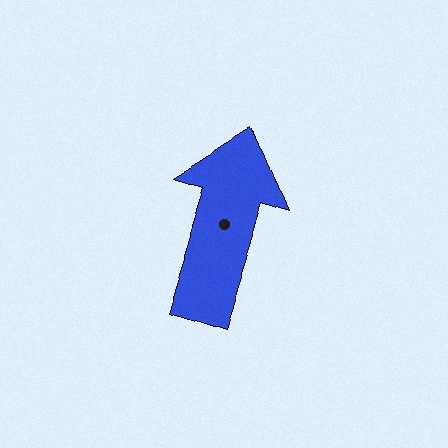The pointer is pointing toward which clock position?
Roughly 1 o'clock.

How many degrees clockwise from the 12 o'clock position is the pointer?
Approximately 17 degrees.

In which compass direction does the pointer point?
North.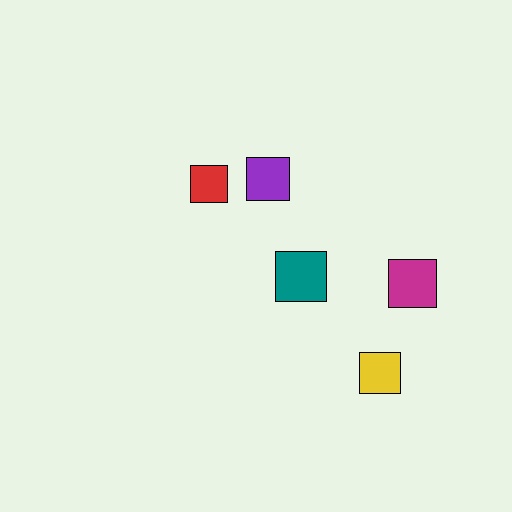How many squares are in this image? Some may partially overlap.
There are 5 squares.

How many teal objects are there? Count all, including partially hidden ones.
There is 1 teal object.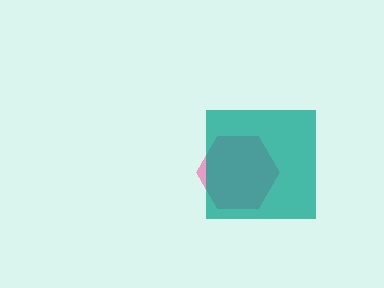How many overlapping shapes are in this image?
There are 2 overlapping shapes in the image.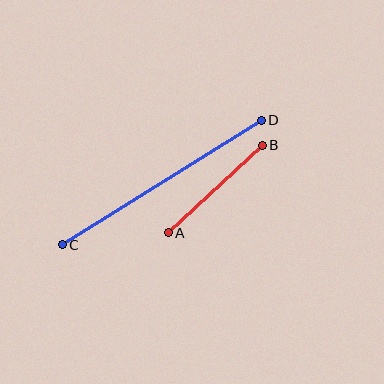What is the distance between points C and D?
The distance is approximately 235 pixels.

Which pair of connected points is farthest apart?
Points C and D are farthest apart.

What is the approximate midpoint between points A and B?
The midpoint is at approximately (215, 189) pixels.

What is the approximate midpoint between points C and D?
The midpoint is at approximately (162, 183) pixels.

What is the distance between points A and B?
The distance is approximately 128 pixels.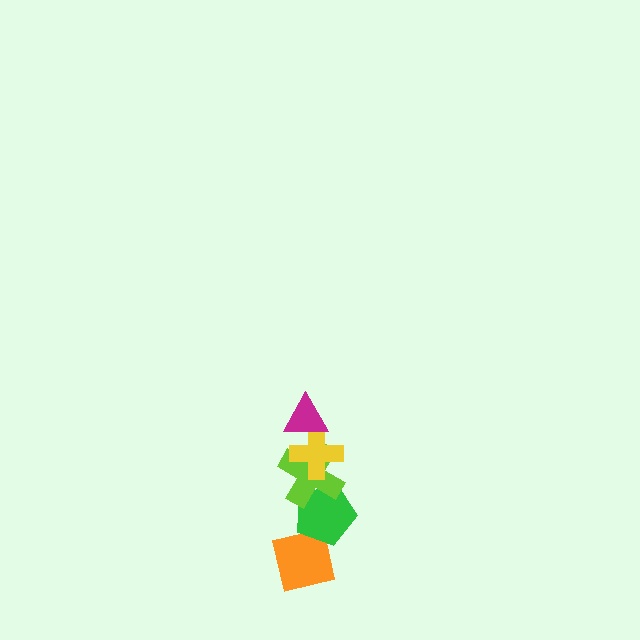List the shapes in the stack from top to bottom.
From top to bottom: the magenta triangle, the yellow cross, the lime cross, the green pentagon, the orange square.